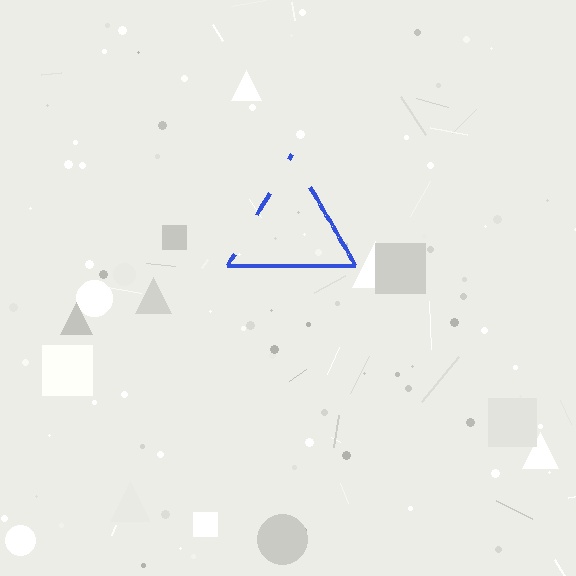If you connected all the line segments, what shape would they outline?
They would outline a triangle.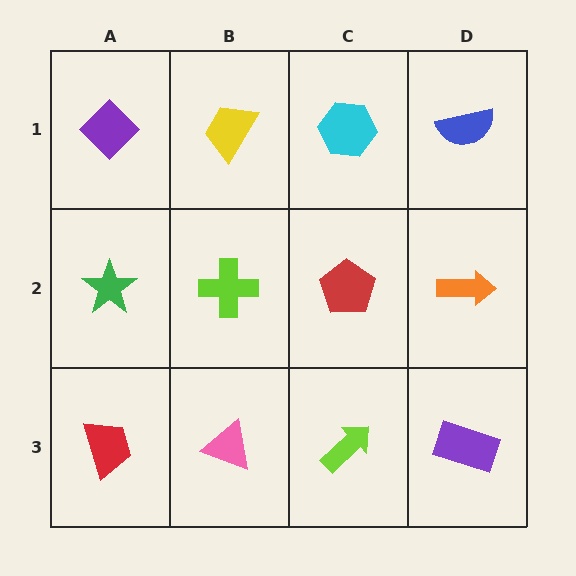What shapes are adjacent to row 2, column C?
A cyan hexagon (row 1, column C), a lime arrow (row 3, column C), a lime cross (row 2, column B), an orange arrow (row 2, column D).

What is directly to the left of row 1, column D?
A cyan hexagon.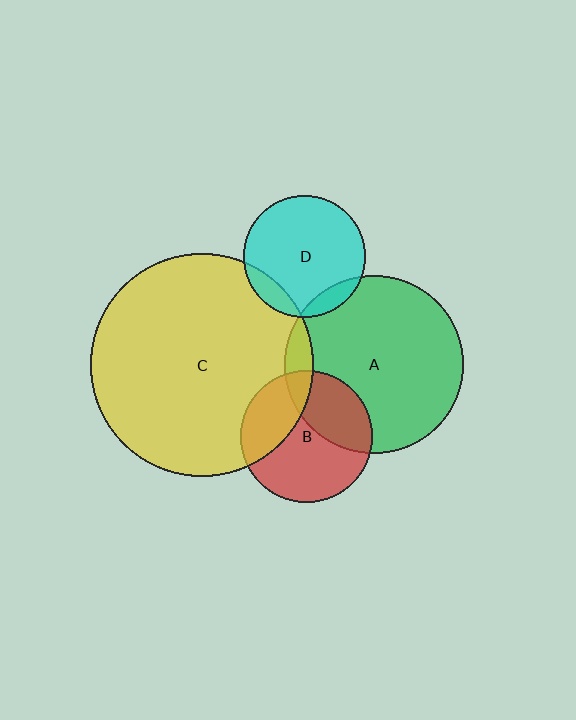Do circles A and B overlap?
Yes.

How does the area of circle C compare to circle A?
Approximately 1.6 times.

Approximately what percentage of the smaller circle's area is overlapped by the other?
Approximately 35%.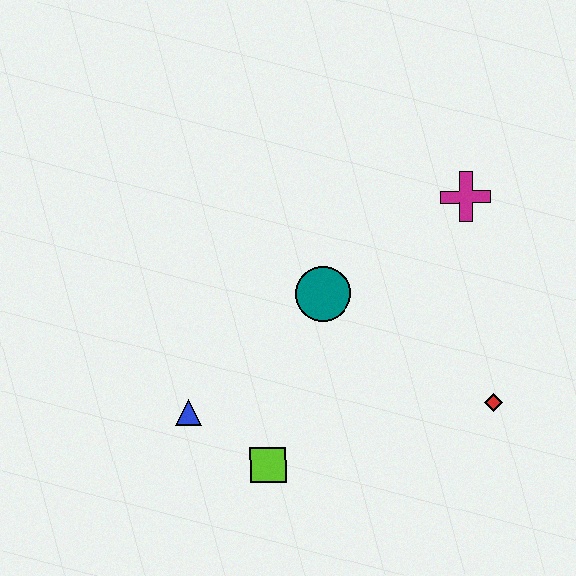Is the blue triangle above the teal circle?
No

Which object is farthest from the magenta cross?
The blue triangle is farthest from the magenta cross.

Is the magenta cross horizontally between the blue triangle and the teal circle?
No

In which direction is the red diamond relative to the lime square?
The red diamond is to the right of the lime square.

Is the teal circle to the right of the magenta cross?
No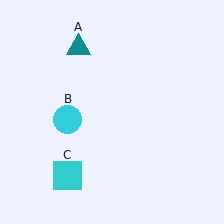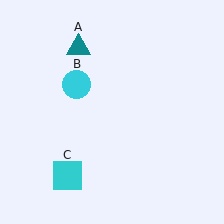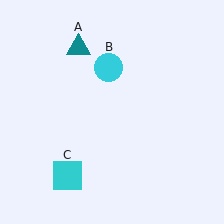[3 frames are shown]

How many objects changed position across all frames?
1 object changed position: cyan circle (object B).